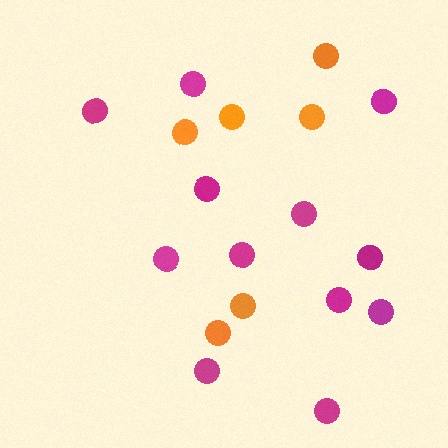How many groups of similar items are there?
There are 2 groups: one group of orange circles (6) and one group of magenta circles (12).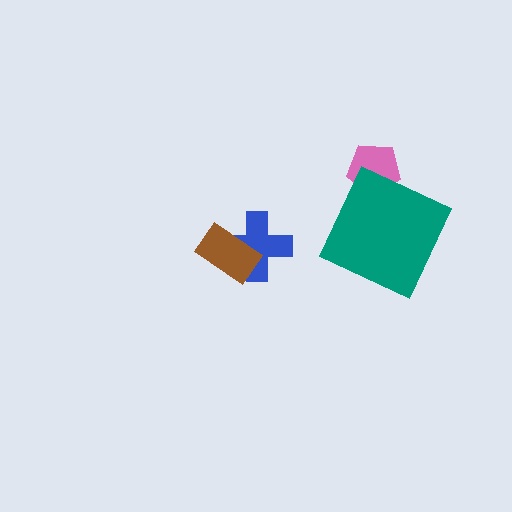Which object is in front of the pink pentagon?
The teal square is in front of the pink pentagon.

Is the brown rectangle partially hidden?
No, no other shape covers it.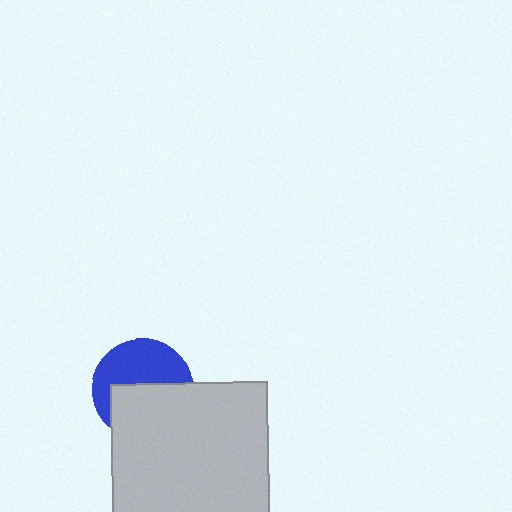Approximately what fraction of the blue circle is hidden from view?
Roughly 49% of the blue circle is hidden behind the light gray square.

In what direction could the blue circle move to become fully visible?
The blue circle could move up. That would shift it out from behind the light gray square entirely.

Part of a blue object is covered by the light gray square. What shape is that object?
It is a circle.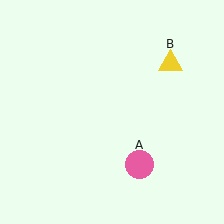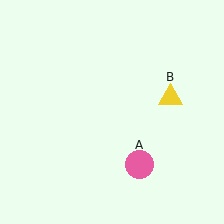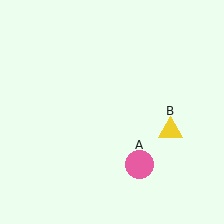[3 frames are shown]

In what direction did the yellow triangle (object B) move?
The yellow triangle (object B) moved down.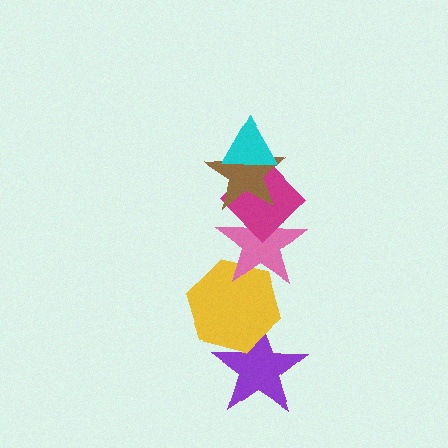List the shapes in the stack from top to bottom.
From top to bottom: the cyan triangle, the brown star, the magenta diamond, the pink star, the yellow hexagon, the purple star.